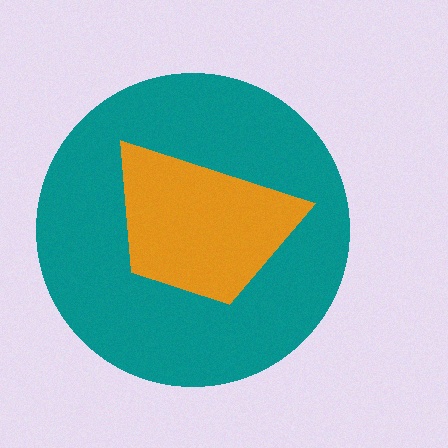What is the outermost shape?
The teal circle.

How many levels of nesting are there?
2.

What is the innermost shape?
The orange trapezoid.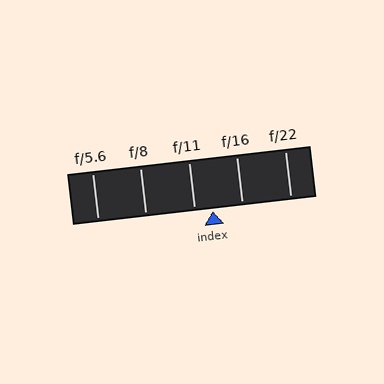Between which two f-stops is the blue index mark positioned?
The index mark is between f/11 and f/16.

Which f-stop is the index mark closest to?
The index mark is closest to f/11.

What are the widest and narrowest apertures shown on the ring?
The widest aperture shown is f/5.6 and the narrowest is f/22.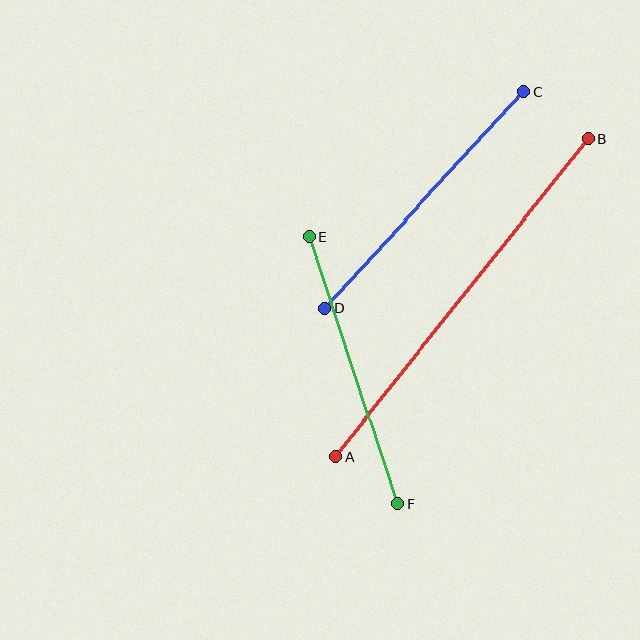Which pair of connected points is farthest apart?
Points A and B are farthest apart.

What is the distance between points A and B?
The distance is approximately 407 pixels.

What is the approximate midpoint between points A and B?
The midpoint is at approximately (462, 297) pixels.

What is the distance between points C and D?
The distance is approximately 294 pixels.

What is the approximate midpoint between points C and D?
The midpoint is at approximately (424, 200) pixels.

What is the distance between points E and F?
The distance is approximately 281 pixels.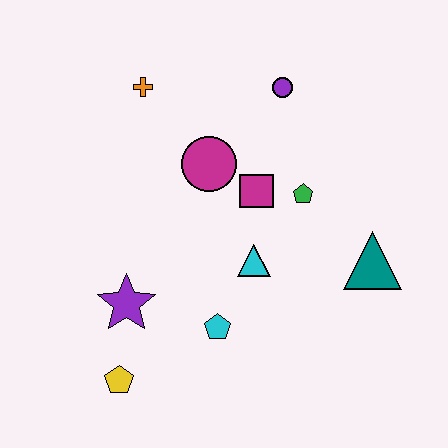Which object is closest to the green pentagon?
The magenta square is closest to the green pentagon.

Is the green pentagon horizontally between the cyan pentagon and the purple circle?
No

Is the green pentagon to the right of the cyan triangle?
Yes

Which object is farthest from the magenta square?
The yellow pentagon is farthest from the magenta square.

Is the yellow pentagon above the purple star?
No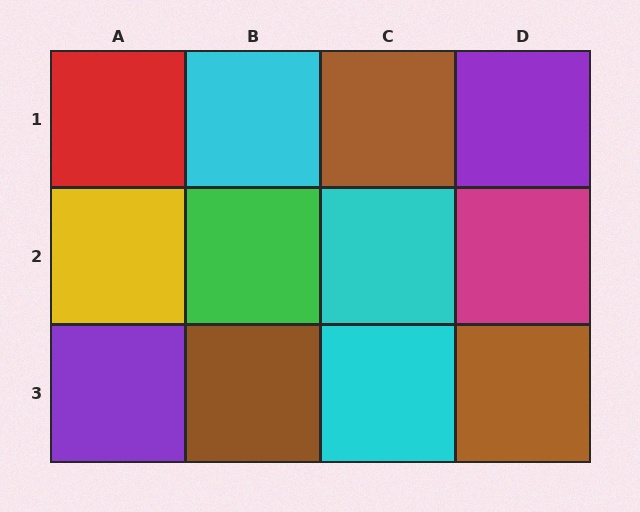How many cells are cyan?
3 cells are cyan.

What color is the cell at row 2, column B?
Green.